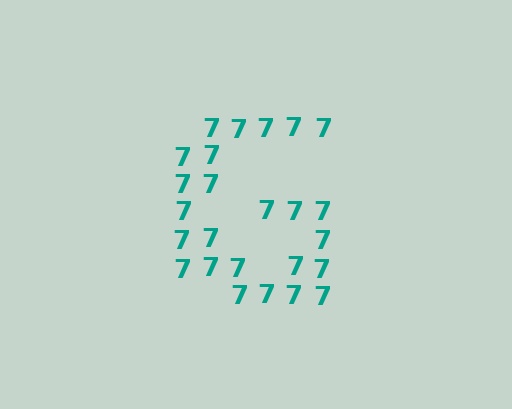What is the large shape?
The large shape is the letter G.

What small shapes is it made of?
It is made of small digit 7's.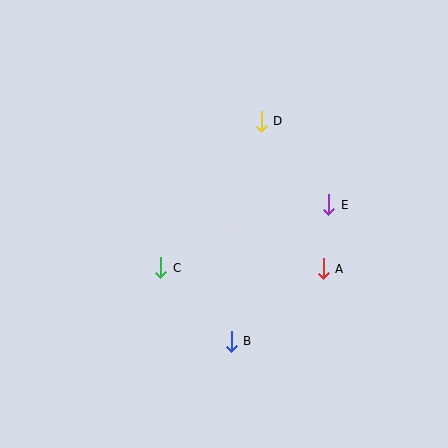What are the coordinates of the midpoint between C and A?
The midpoint between C and A is at (242, 268).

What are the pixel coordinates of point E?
Point E is at (329, 205).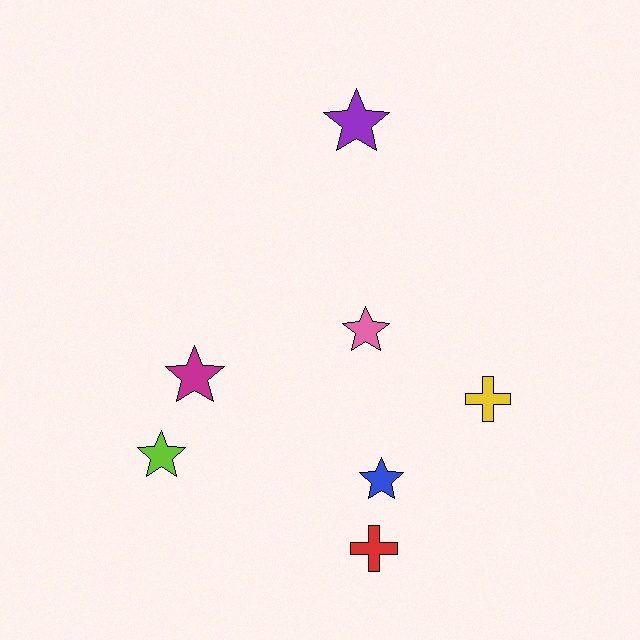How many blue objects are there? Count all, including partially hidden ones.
There is 1 blue object.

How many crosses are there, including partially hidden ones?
There are 2 crosses.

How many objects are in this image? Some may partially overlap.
There are 7 objects.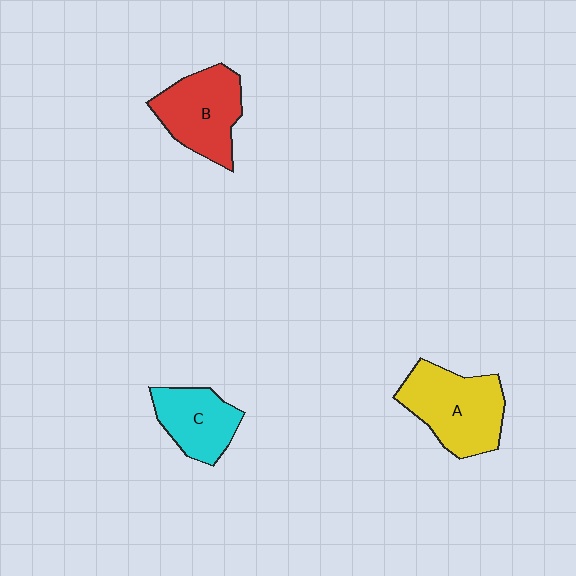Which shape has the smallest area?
Shape C (cyan).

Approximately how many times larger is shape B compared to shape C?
Approximately 1.3 times.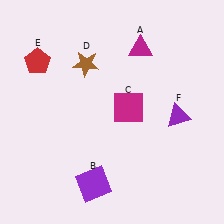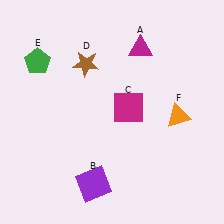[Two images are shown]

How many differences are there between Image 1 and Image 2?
There are 2 differences between the two images.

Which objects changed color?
E changed from red to green. F changed from purple to orange.